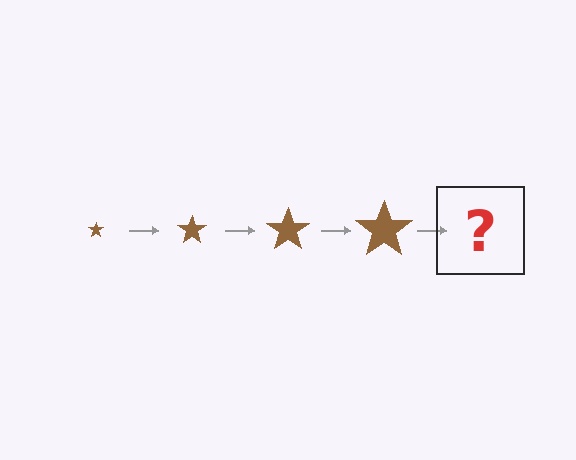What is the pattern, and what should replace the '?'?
The pattern is that the star gets progressively larger each step. The '?' should be a brown star, larger than the previous one.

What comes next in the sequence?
The next element should be a brown star, larger than the previous one.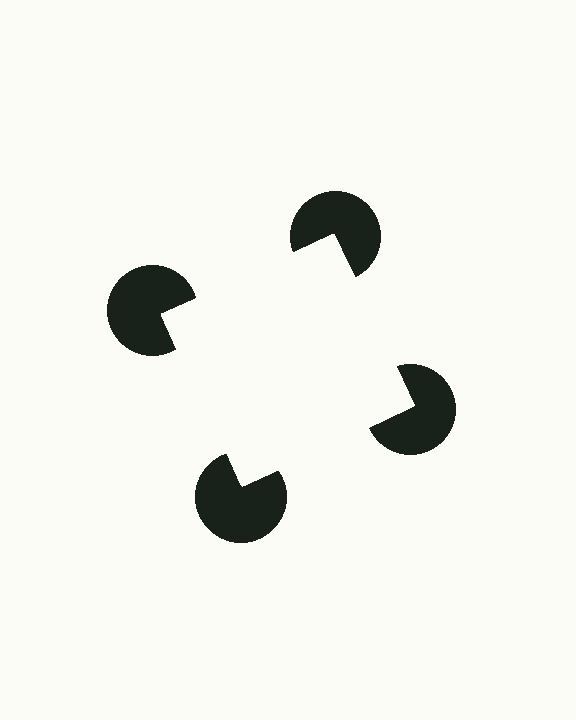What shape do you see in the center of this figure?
An illusory square — its edges are inferred from the aligned wedge cuts in the pac-man discs, not physically drawn.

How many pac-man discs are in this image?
There are 4 — one at each vertex of the illusory square.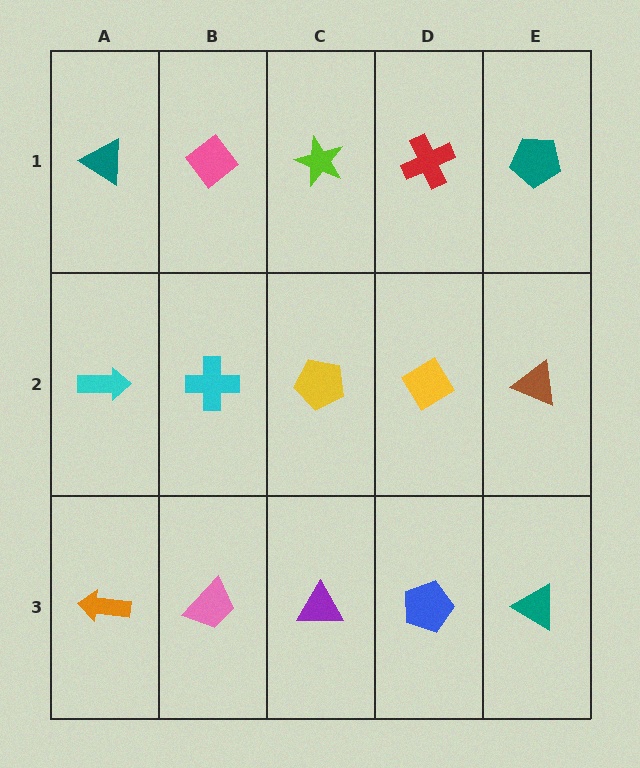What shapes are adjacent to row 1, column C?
A yellow pentagon (row 2, column C), a pink diamond (row 1, column B), a red cross (row 1, column D).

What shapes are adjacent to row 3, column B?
A cyan cross (row 2, column B), an orange arrow (row 3, column A), a purple triangle (row 3, column C).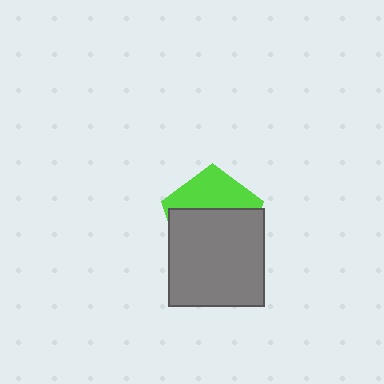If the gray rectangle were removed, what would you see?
You would see the complete lime pentagon.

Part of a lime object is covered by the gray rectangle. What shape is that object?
It is a pentagon.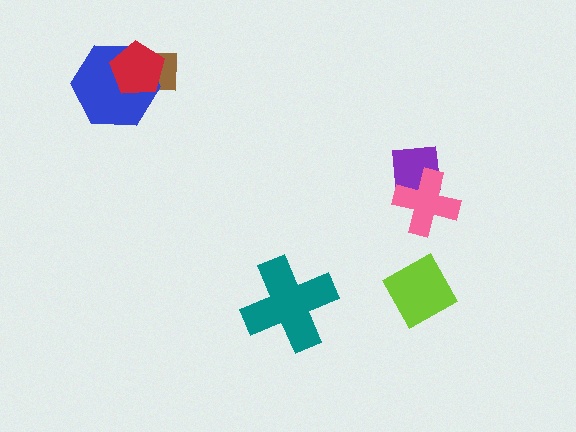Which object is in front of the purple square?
The pink cross is in front of the purple square.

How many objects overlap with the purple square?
1 object overlaps with the purple square.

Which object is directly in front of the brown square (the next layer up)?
The blue hexagon is directly in front of the brown square.